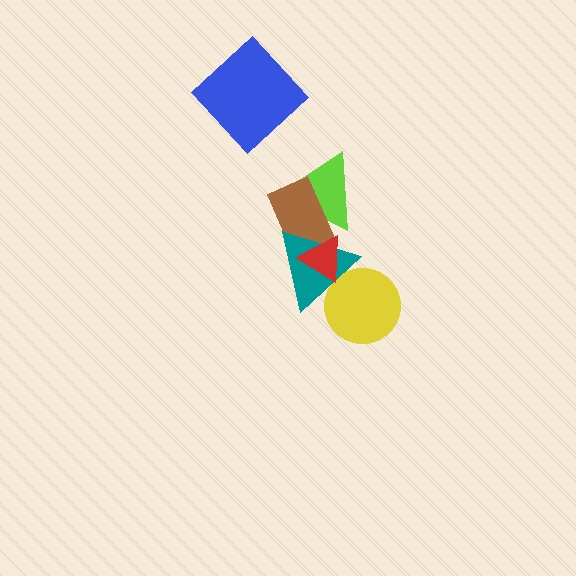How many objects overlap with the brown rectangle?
3 objects overlap with the brown rectangle.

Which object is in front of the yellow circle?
The teal triangle is in front of the yellow circle.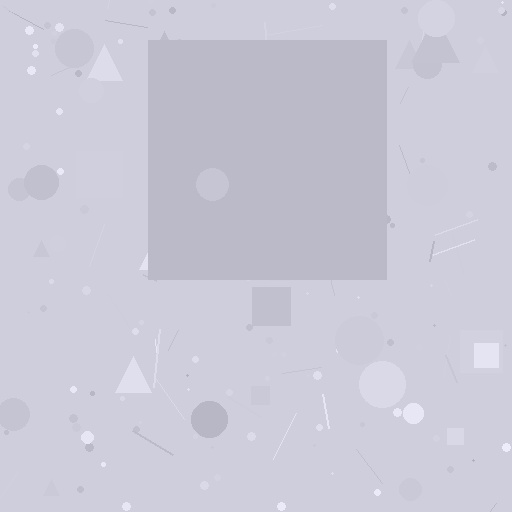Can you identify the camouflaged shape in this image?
The camouflaged shape is a square.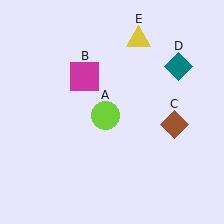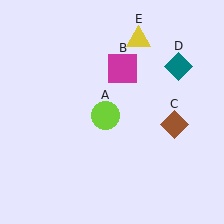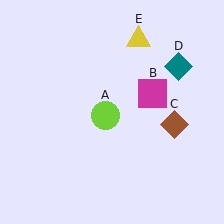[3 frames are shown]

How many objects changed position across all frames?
1 object changed position: magenta square (object B).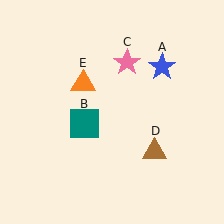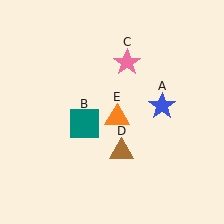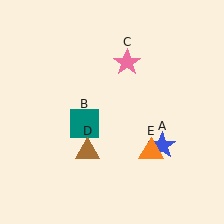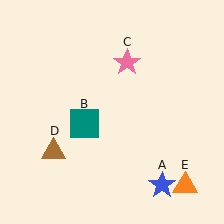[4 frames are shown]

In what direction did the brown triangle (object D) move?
The brown triangle (object D) moved left.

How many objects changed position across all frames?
3 objects changed position: blue star (object A), brown triangle (object D), orange triangle (object E).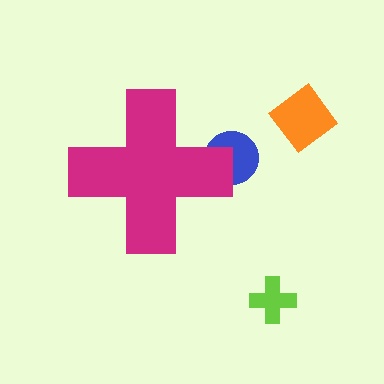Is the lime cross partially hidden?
No, the lime cross is fully visible.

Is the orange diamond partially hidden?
No, the orange diamond is fully visible.